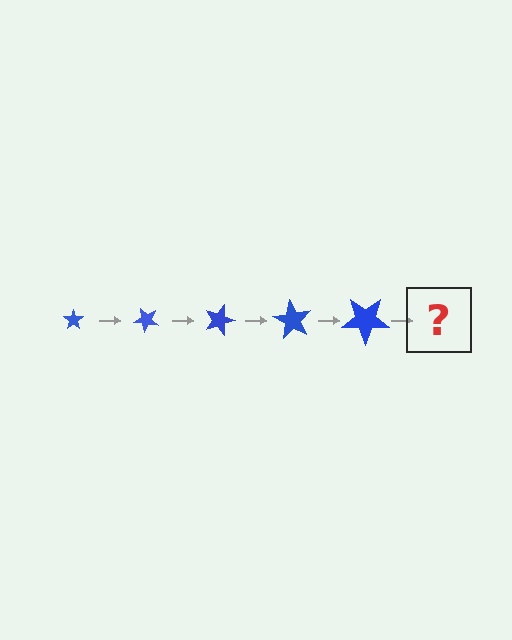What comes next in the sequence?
The next element should be a star, larger than the previous one and rotated 225 degrees from the start.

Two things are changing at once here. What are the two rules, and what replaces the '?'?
The two rules are that the star grows larger each step and it rotates 45 degrees each step. The '?' should be a star, larger than the previous one and rotated 225 degrees from the start.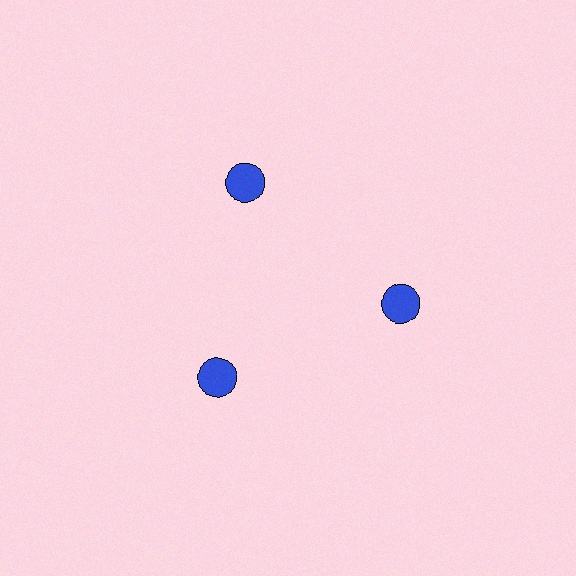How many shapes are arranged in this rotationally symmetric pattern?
There are 3 shapes, arranged in 3 groups of 1.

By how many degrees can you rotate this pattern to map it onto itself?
The pattern maps onto itself every 120 degrees of rotation.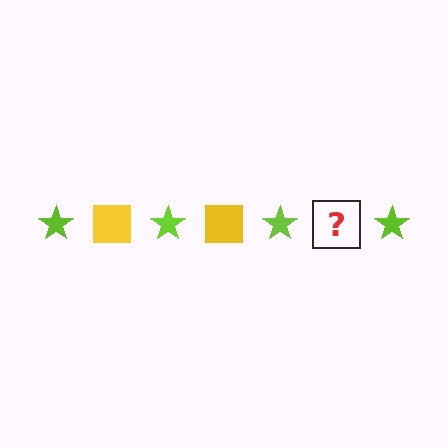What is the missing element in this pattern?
The missing element is a yellow square.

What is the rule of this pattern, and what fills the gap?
The rule is that the pattern alternates between lime star and yellow square. The gap should be filled with a yellow square.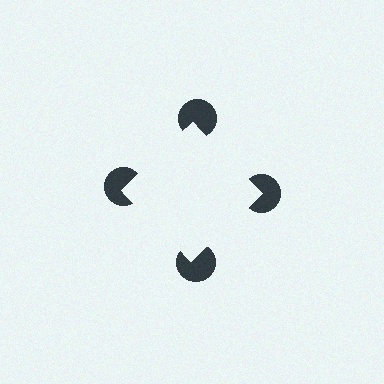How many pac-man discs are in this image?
There are 4 — one at each vertex of the illusory square.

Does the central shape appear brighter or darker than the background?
It typically appears slightly brighter than the background, even though no actual brightness change is drawn.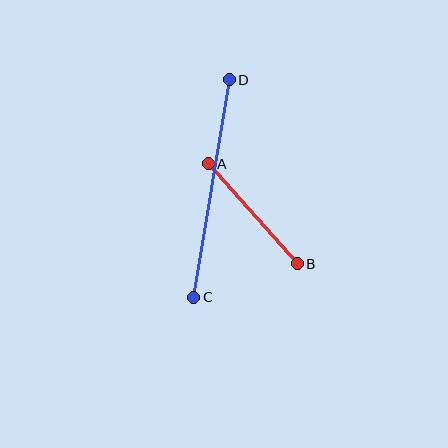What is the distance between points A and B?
The distance is approximately 134 pixels.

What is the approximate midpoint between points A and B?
The midpoint is at approximately (253, 214) pixels.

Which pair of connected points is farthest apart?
Points C and D are farthest apart.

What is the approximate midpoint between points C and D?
The midpoint is at approximately (211, 189) pixels.